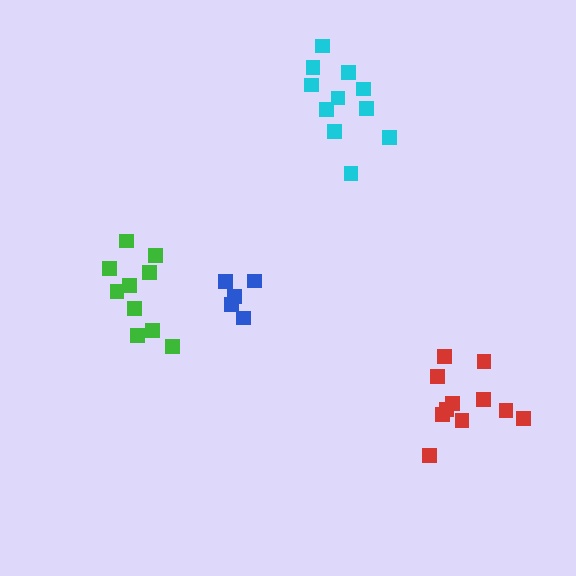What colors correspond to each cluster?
The clusters are colored: cyan, red, blue, green.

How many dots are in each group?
Group 1: 11 dots, Group 2: 11 dots, Group 3: 5 dots, Group 4: 10 dots (37 total).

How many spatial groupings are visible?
There are 4 spatial groupings.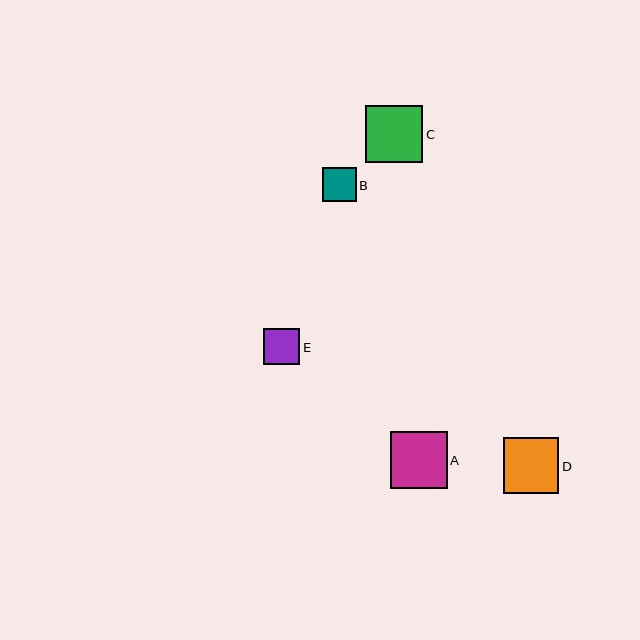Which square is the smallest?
Square B is the smallest with a size of approximately 34 pixels.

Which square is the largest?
Square A is the largest with a size of approximately 57 pixels.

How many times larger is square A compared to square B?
Square A is approximately 1.7 times the size of square B.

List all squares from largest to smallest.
From largest to smallest: A, C, D, E, B.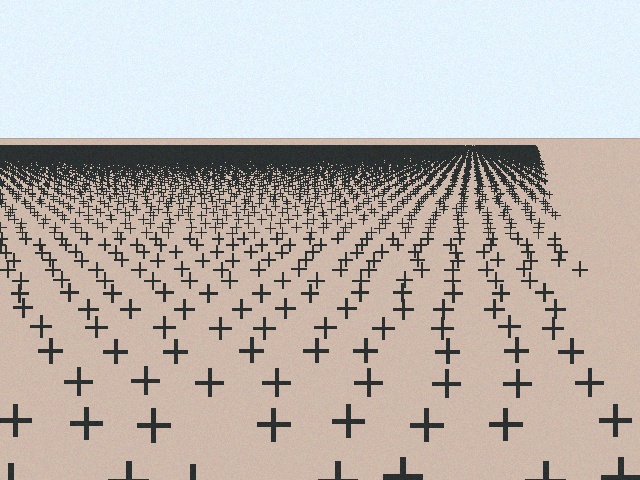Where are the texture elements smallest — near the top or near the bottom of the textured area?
Near the top.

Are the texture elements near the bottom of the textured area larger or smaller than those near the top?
Larger. Near the bottom, elements are closer to the viewer and appear at a bigger on-screen size.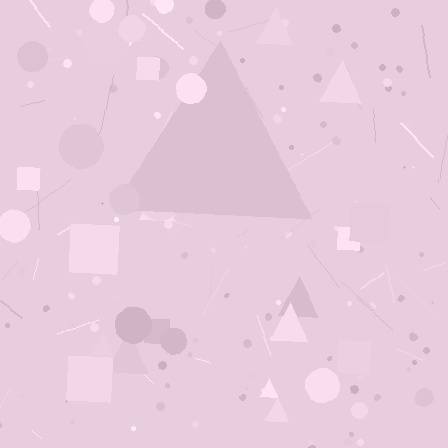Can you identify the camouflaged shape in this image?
The camouflaged shape is a triangle.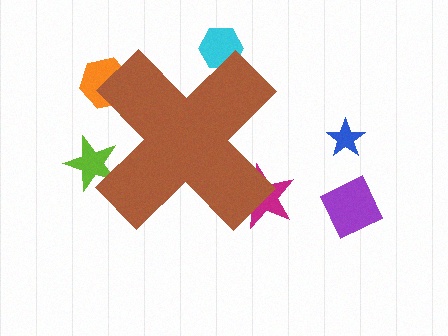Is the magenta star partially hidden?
Yes, the magenta star is partially hidden behind the brown cross.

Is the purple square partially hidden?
No, the purple square is fully visible.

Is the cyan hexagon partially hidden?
Yes, the cyan hexagon is partially hidden behind the brown cross.